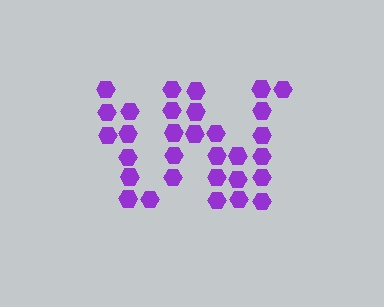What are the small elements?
The small elements are hexagons.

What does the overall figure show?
The overall figure shows the letter W.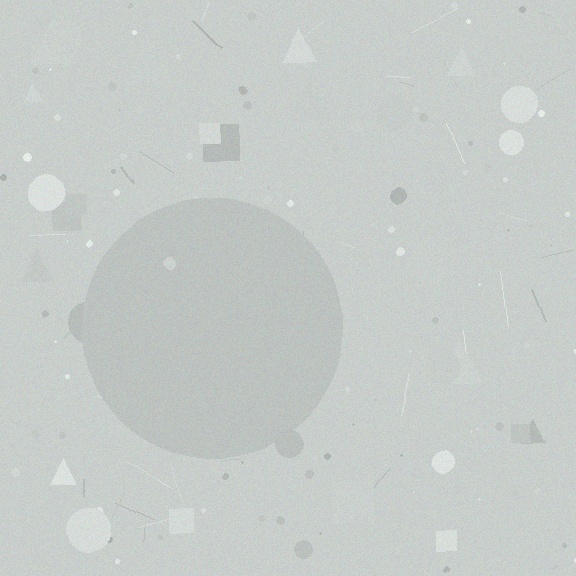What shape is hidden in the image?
A circle is hidden in the image.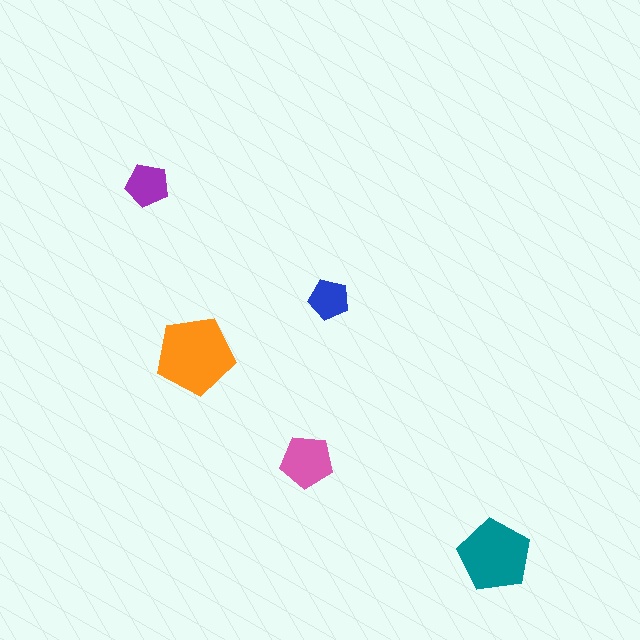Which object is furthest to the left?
The purple pentagon is leftmost.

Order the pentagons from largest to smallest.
the orange one, the teal one, the pink one, the purple one, the blue one.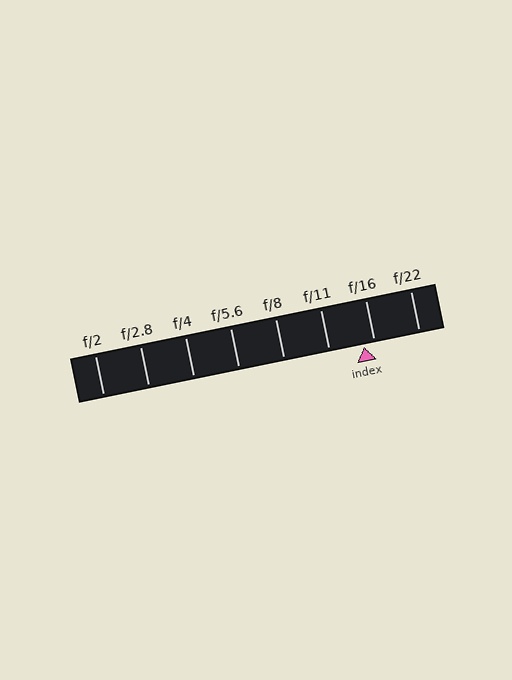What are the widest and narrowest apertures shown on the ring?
The widest aperture shown is f/2 and the narrowest is f/22.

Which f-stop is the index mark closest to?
The index mark is closest to f/16.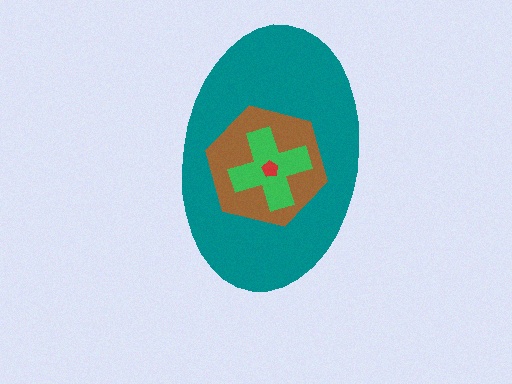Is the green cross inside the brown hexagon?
Yes.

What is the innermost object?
The red pentagon.